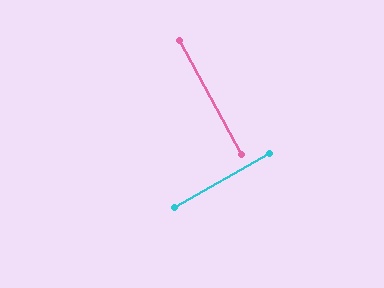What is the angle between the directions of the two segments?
Approximately 89 degrees.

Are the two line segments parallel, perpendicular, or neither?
Perpendicular — they meet at approximately 89°.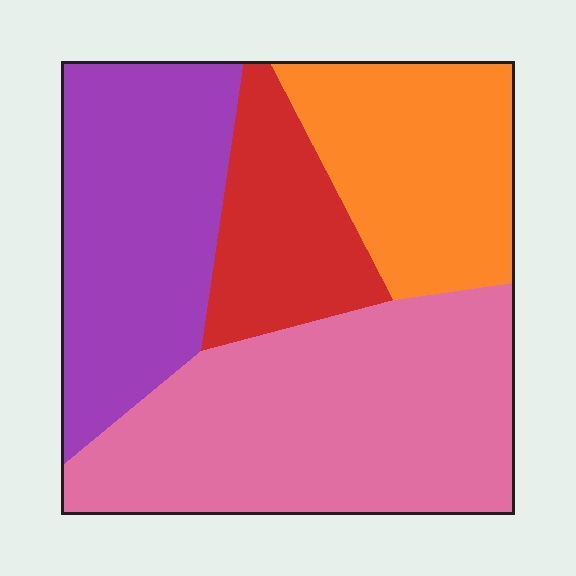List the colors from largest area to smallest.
From largest to smallest: pink, purple, orange, red.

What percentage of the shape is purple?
Purple takes up about one quarter (1/4) of the shape.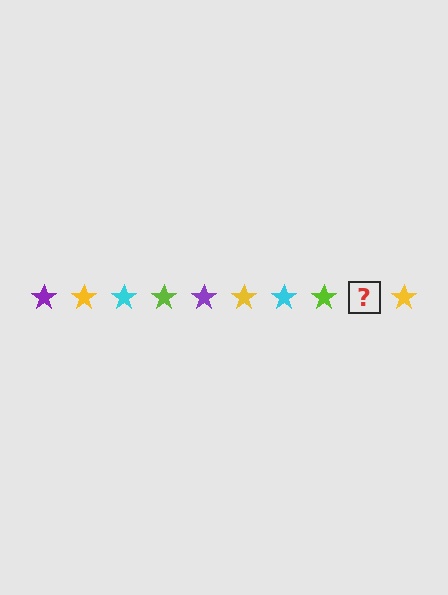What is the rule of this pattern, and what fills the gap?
The rule is that the pattern cycles through purple, yellow, cyan, lime stars. The gap should be filled with a purple star.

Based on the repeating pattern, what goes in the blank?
The blank should be a purple star.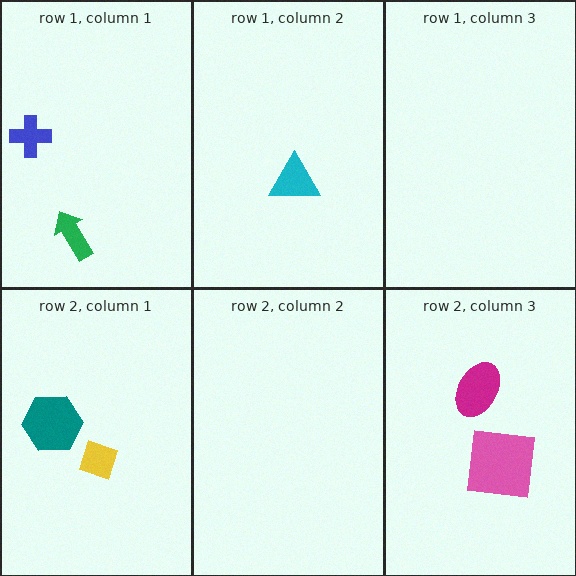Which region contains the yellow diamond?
The row 2, column 1 region.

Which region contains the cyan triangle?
The row 1, column 2 region.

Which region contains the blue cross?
The row 1, column 1 region.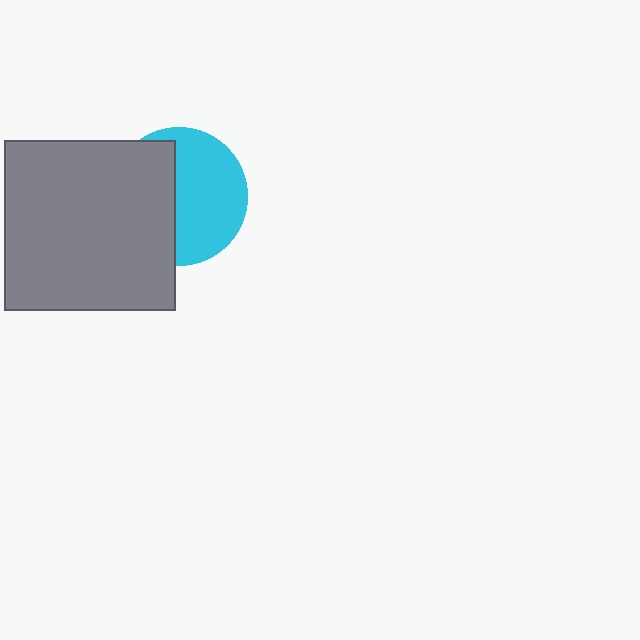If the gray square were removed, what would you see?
You would see the complete cyan circle.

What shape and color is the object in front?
The object in front is a gray square.